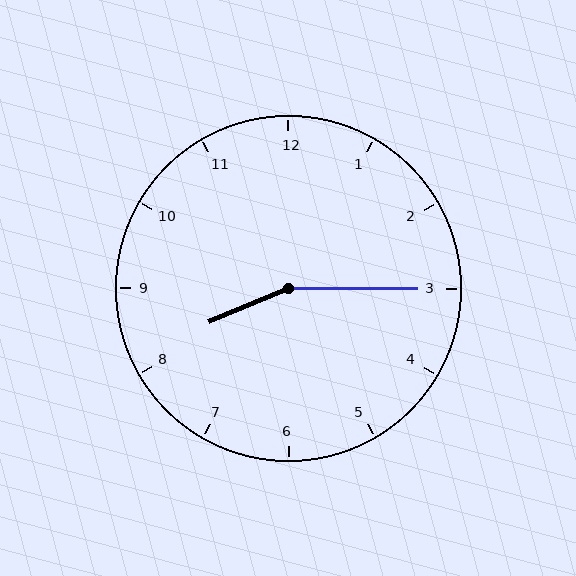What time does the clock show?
8:15.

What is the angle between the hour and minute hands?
Approximately 158 degrees.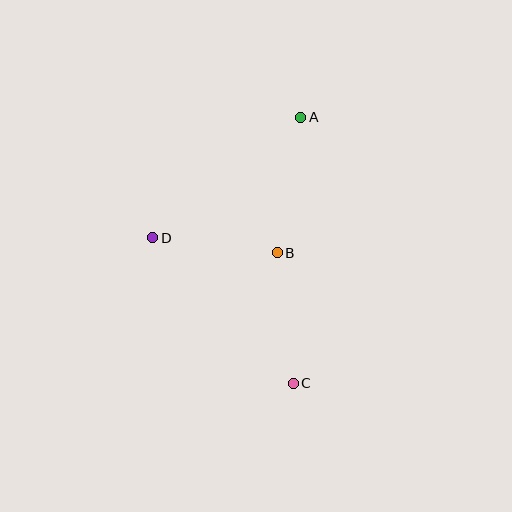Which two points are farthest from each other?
Points A and C are farthest from each other.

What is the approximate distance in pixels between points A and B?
The distance between A and B is approximately 138 pixels.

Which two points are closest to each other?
Points B and D are closest to each other.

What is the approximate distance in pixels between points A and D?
The distance between A and D is approximately 191 pixels.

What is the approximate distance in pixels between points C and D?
The distance between C and D is approximately 202 pixels.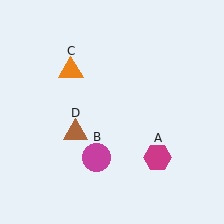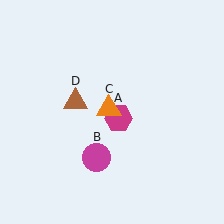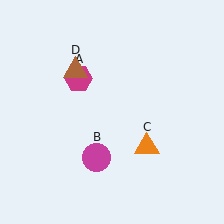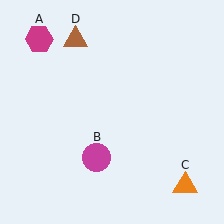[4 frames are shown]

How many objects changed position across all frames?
3 objects changed position: magenta hexagon (object A), orange triangle (object C), brown triangle (object D).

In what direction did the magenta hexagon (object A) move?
The magenta hexagon (object A) moved up and to the left.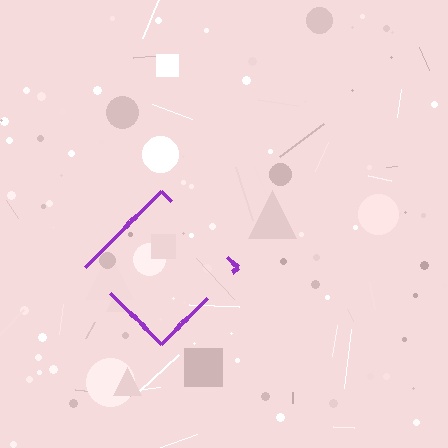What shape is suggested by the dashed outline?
The dashed outline suggests a diamond.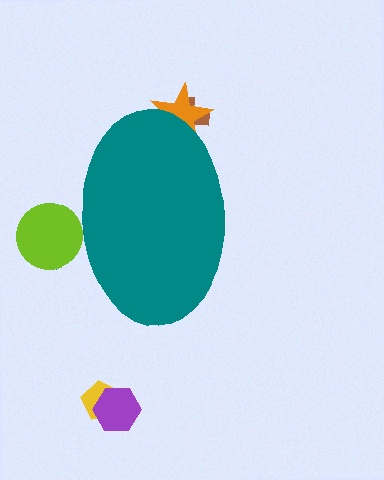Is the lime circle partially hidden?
Yes, the lime circle is partially hidden behind the teal ellipse.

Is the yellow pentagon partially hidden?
No, the yellow pentagon is fully visible.